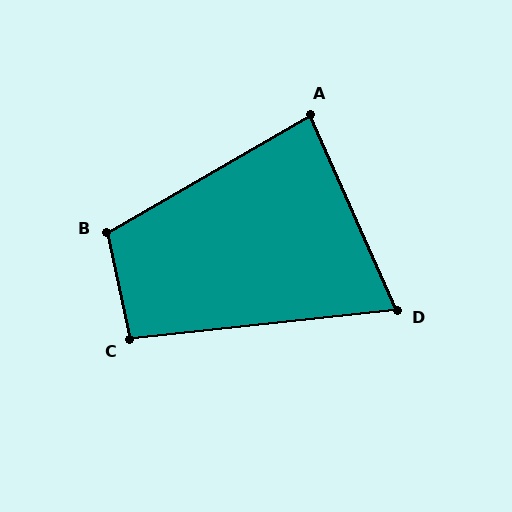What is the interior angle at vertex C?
Approximately 96 degrees (obtuse).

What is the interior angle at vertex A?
Approximately 84 degrees (acute).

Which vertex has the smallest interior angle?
D, at approximately 72 degrees.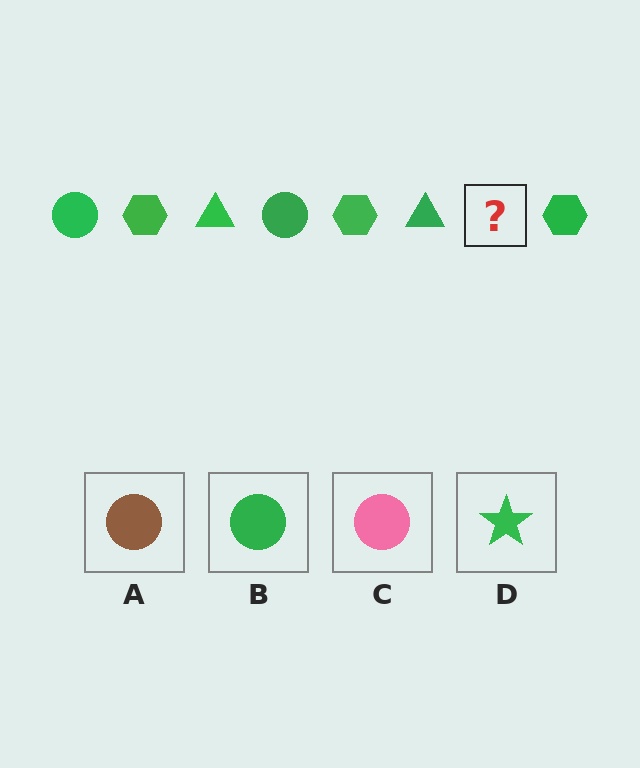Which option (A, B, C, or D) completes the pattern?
B.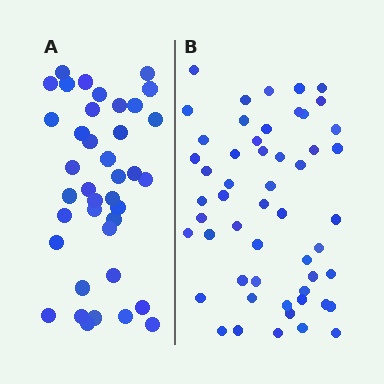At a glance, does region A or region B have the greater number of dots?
Region B (the right region) has more dots.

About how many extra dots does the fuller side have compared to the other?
Region B has approximately 15 more dots than region A.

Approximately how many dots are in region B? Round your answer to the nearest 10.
About 50 dots. (The exact count is 53, which rounds to 50.)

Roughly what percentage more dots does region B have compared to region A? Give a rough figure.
About 35% more.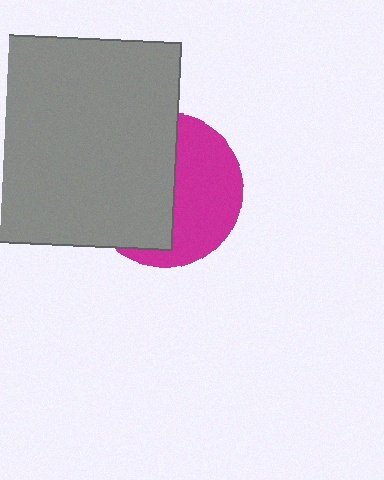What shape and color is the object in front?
The object in front is a gray square.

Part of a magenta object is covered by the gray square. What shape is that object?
It is a circle.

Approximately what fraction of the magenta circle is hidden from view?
Roughly 54% of the magenta circle is hidden behind the gray square.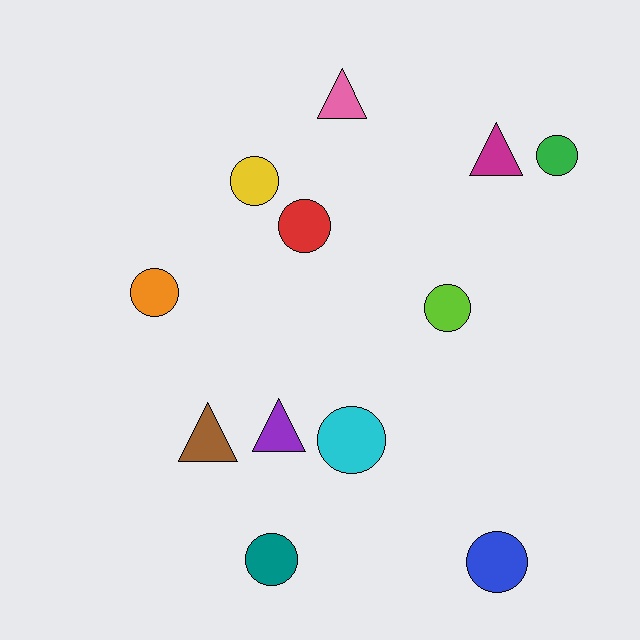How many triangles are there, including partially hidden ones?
There are 4 triangles.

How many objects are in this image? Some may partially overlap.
There are 12 objects.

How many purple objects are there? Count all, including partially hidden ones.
There is 1 purple object.